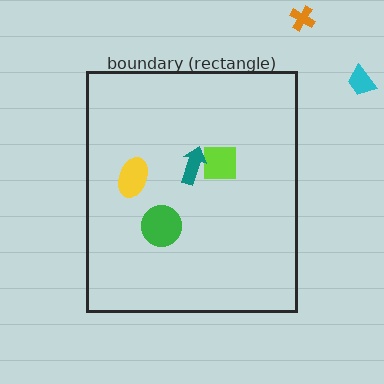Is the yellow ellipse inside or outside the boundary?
Inside.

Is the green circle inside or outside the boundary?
Inside.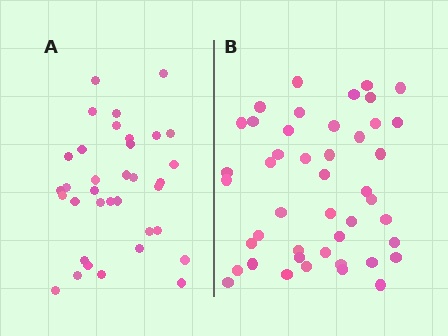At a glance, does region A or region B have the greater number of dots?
Region B (the right region) has more dots.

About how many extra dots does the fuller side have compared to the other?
Region B has roughly 10 or so more dots than region A.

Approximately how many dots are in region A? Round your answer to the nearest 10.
About 40 dots. (The exact count is 35, which rounds to 40.)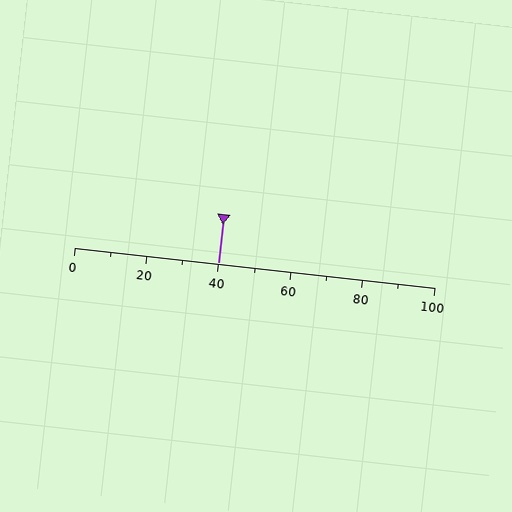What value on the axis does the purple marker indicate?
The marker indicates approximately 40.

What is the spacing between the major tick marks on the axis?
The major ticks are spaced 20 apart.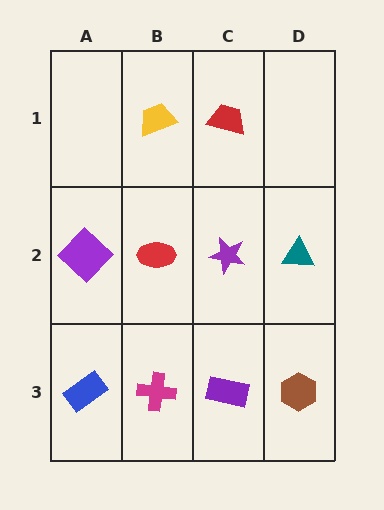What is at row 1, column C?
A red trapezoid.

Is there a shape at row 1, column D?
No, that cell is empty.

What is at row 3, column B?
A magenta cross.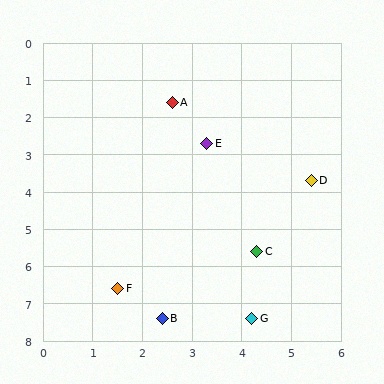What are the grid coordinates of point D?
Point D is at approximately (5.4, 3.7).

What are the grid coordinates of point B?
Point B is at approximately (2.4, 7.4).